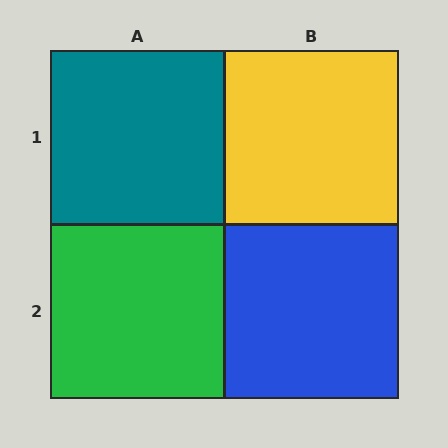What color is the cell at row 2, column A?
Green.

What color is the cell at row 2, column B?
Blue.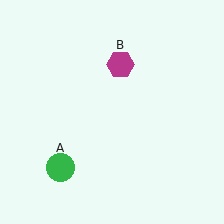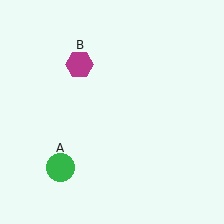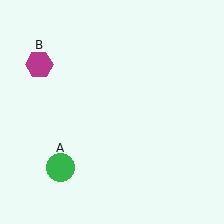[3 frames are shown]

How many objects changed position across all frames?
1 object changed position: magenta hexagon (object B).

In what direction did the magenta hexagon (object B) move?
The magenta hexagon (object B) moved left.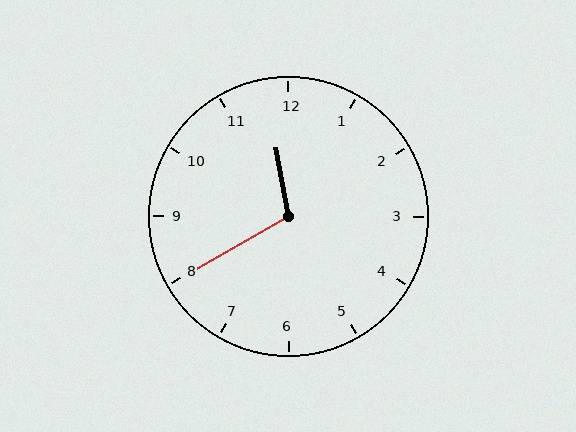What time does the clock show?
11:40.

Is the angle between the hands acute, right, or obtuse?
It is obtuse.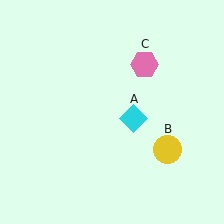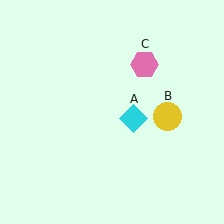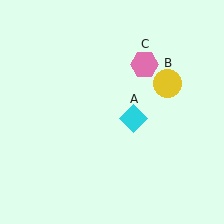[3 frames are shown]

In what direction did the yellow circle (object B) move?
The yellow circle (object B) moved up.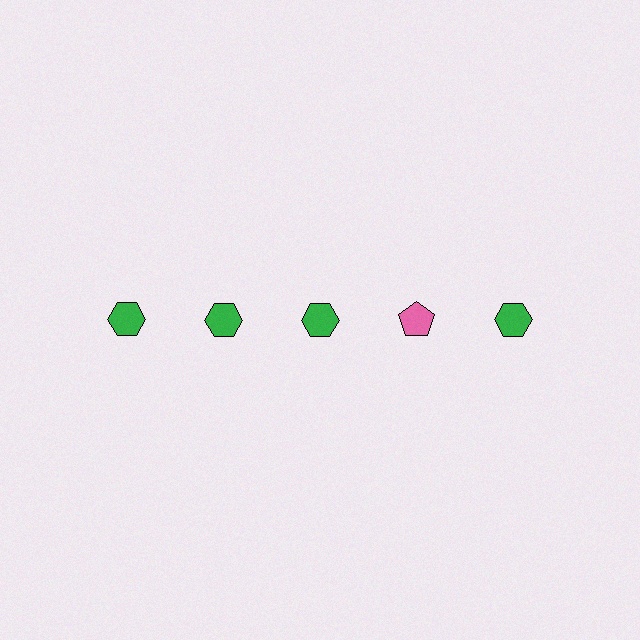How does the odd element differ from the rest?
It differs in both color (pink instead of green) and shape (pentagon instead of hexagon).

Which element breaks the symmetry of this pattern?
The pink pentagon in the top row, second from right column breaks the symmetry. All other shapes are green hexagons.